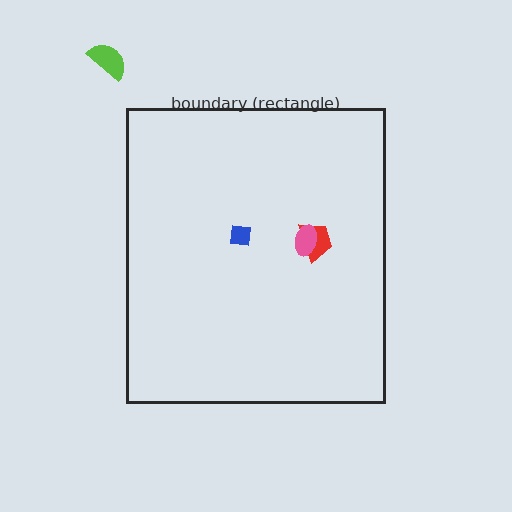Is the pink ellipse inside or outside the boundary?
Inside.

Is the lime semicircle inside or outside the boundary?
Outside.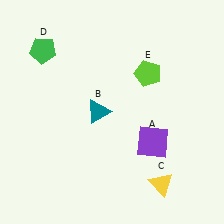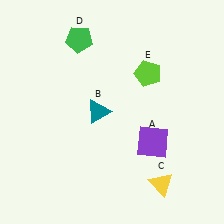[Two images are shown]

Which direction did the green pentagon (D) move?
The green pentagon (D) moved right.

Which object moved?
The green pentagon (D) moved right.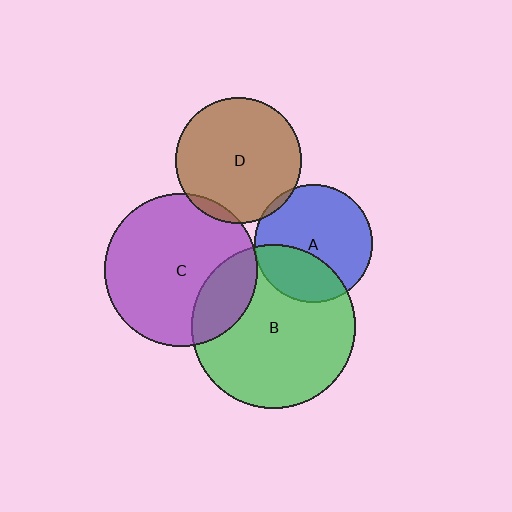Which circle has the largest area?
Circle B (green).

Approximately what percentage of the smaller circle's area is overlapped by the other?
Approximately 5%.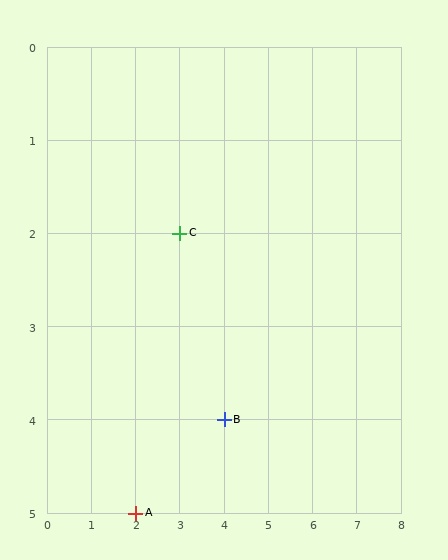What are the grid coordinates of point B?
Point B is at grid coordinates (4, 4).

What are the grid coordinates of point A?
Point A is at grid coordinates (2, 5).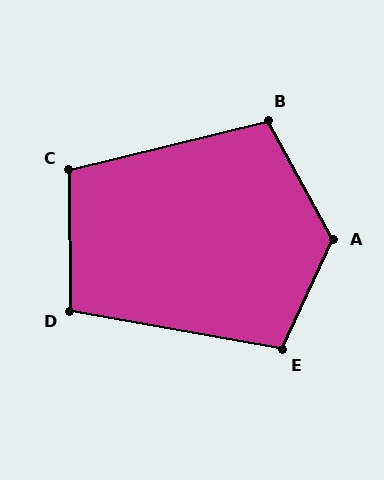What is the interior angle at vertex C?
Approximately 104 degrees (obtuse).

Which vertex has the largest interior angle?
A, at approximately 126 degrees.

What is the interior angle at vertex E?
Approximately 105 degrees (obtuse).